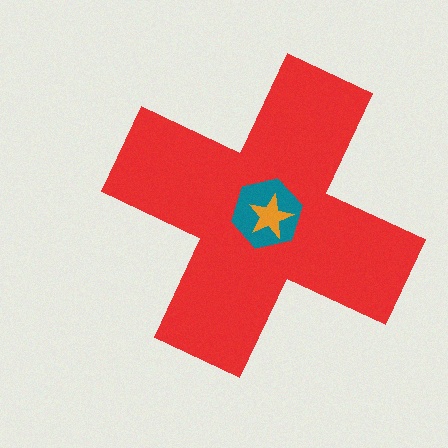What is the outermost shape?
The red cross.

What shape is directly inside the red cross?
The teal hexagon.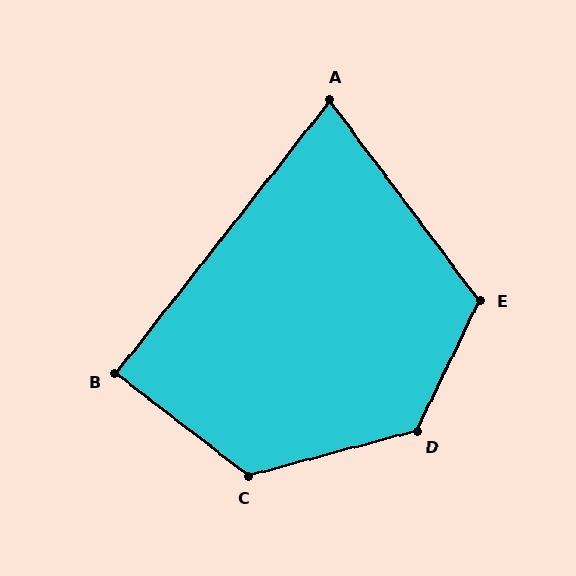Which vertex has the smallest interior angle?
A, at approximately 75 degrees.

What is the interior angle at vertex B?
Approximately 90 degrees (approximately right).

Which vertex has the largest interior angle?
D, at approximately 131 degrees.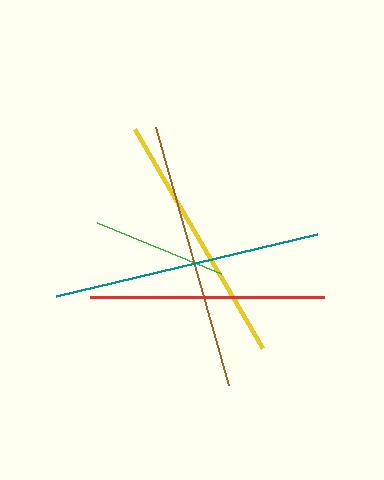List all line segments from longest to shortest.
From longest to shortest: brown, teal, yellow, red, green.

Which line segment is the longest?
The brown line is the longest at approximately 269 pixels.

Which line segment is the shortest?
The green line is the shortest at approximately 134 pixels.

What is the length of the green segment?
The green segment is approximately 134 pixels long.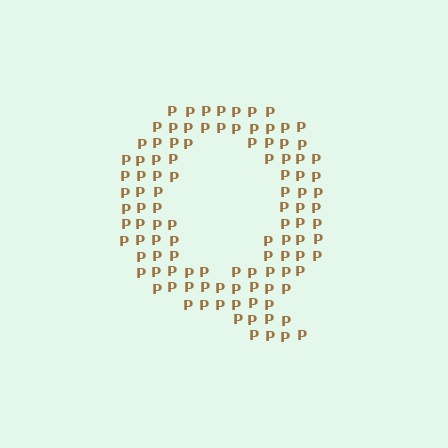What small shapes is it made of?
It is made of small letter P's.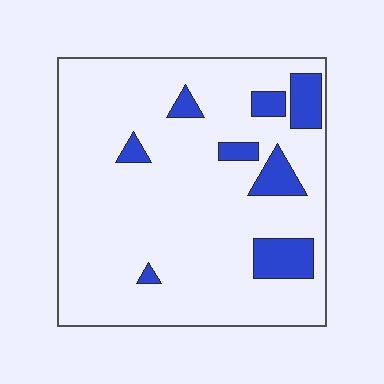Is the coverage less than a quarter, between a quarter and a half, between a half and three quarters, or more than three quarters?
Less than a quarter.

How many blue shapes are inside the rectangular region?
8.